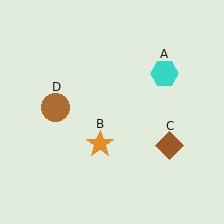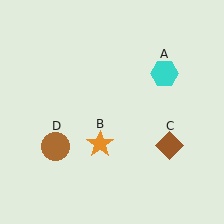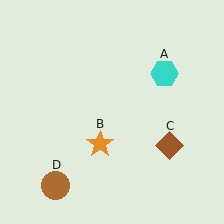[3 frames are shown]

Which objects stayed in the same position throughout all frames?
Cyan hexagon (object A) and orange star (object B) and brown diamond (object C) remained stationary.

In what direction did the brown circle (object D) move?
The brown circle (object D) moved down.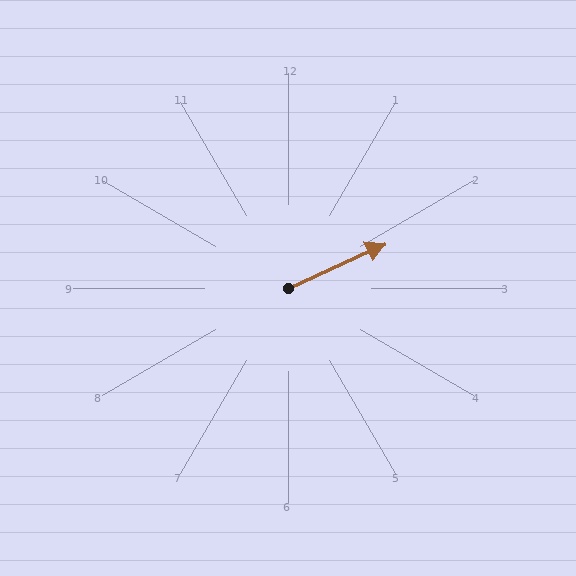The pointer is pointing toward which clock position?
Roughly 2 o'clock.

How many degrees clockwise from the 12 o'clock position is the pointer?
Approximately 65 degrees.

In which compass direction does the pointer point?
Northeast.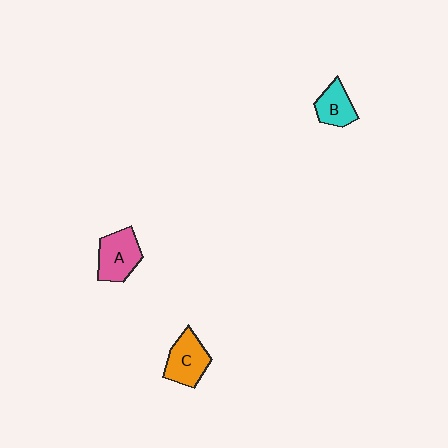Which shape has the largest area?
Shape A (pink).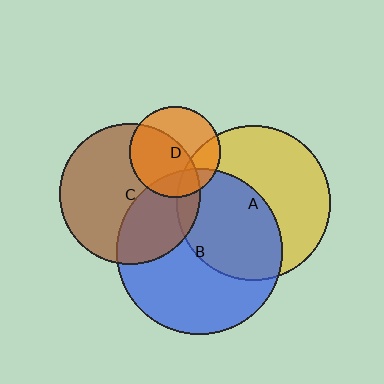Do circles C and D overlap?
Yes.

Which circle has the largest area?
Circle B (blue).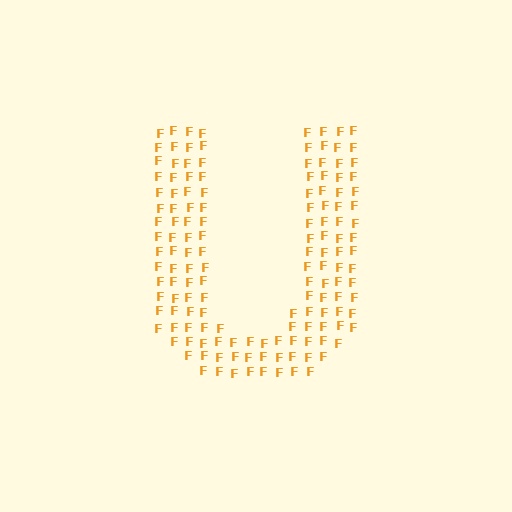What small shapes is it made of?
It is made of small letter F's.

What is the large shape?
The large shape is the letter U.